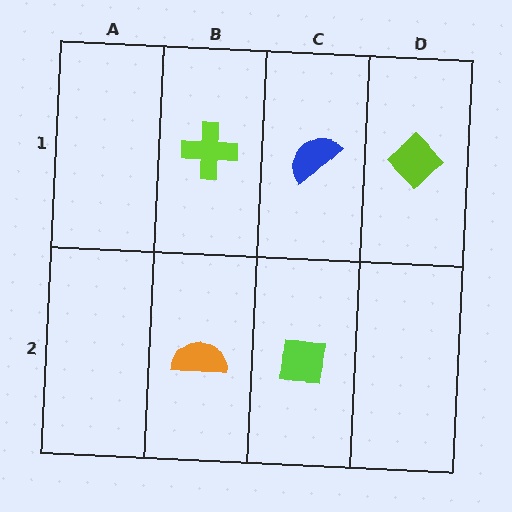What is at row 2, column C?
A lime square.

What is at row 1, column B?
A lime cross.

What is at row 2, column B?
An orange semicircle.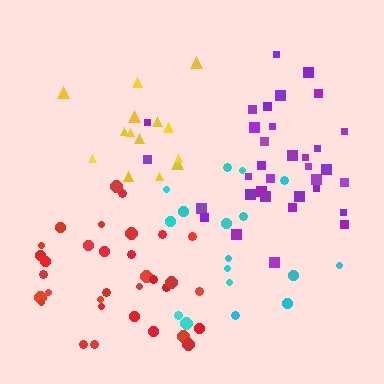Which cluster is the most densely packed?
Purple.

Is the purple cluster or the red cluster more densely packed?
Purple.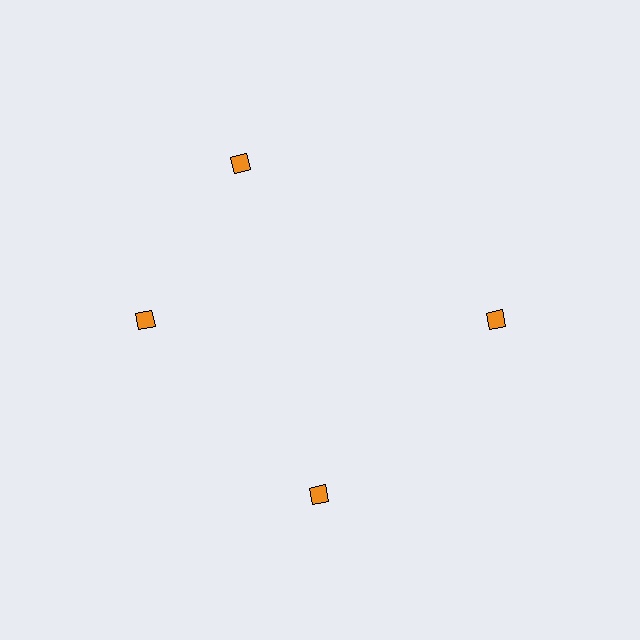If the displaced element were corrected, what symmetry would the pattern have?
It would have 4-fold rotational symmetry — the pattern would map onto itself every 90 degrees.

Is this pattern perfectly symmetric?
No. The 4 orange diamonds are arranged in a ring, but one element near the 12 o'clock position is rotated out of alignment along the ring, breaking the 4-fold rotational symmetry.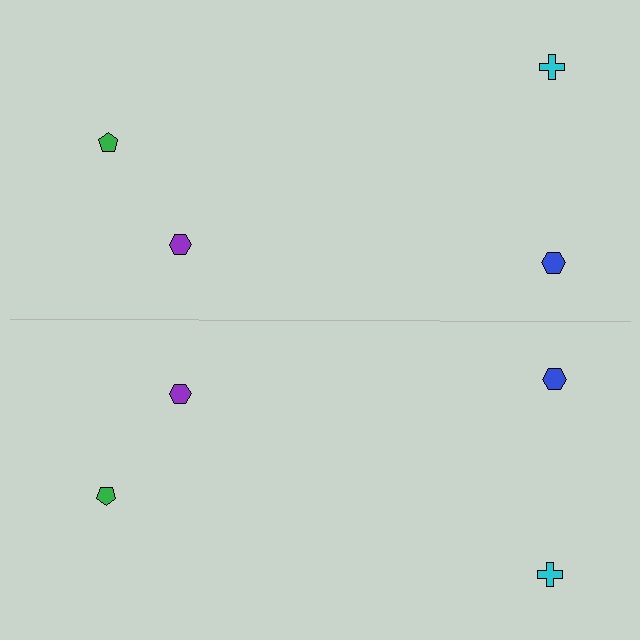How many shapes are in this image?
There are 8 shapes in this image.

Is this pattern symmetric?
Yes, this pattern has bilateral (reflection) symmetry.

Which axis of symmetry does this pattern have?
The pattern has a horizontal axis of symmetry running through the center of the image.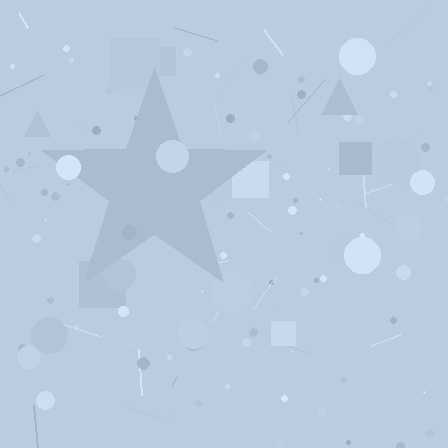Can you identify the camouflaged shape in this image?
The camouflaged shape is a star.